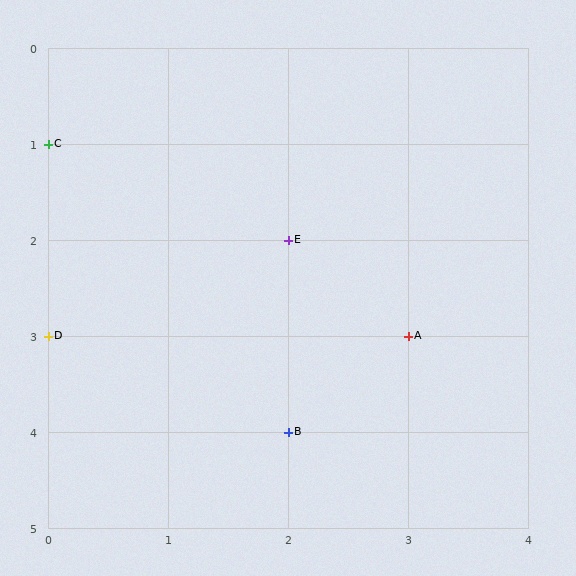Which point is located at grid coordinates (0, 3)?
Point D is at (0, 3).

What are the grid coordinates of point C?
Point C is at grid coordinates (0, 1).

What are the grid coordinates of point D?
Point D is at grid coordinates (0, 3).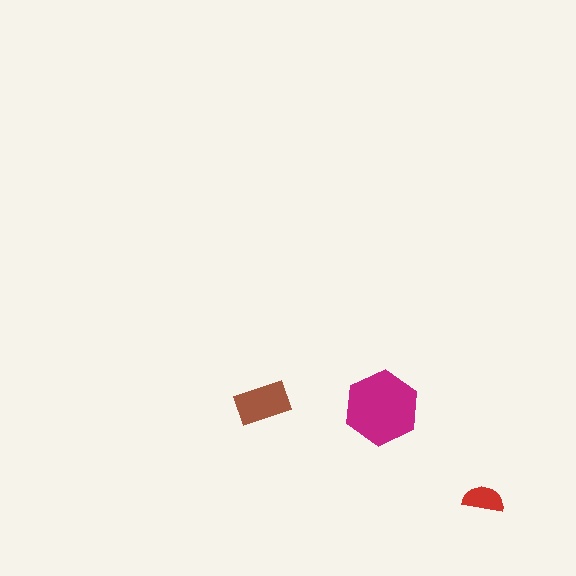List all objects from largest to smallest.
The magenta hexagon, the brown rectangle, the red semicircle.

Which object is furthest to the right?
The red semicircle is rightmost.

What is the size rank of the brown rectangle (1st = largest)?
2nd.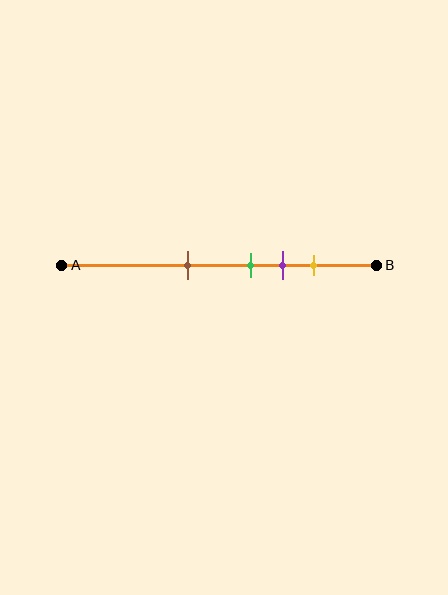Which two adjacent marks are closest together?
The green and purple marks are the closest adjacent pair.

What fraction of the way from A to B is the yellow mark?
The yellow mark is approximately 80% (0.8) of the way from A to B.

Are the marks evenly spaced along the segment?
No, the marks are not evenly spaced.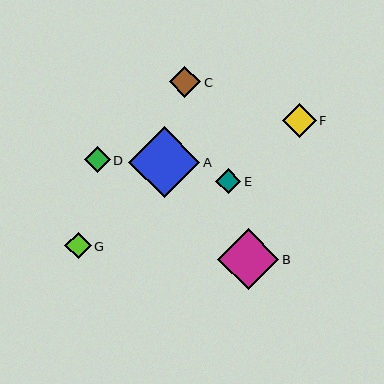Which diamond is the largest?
Diamond A is the largest with a size of approximately 71 pixels.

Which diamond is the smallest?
Diamond D is the smallest with a size of approximately 25 pixels.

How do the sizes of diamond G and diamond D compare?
Diamond G and diamond D are approximately the same size.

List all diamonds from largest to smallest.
From largest to smallest: A, B, F, C, G, E, D.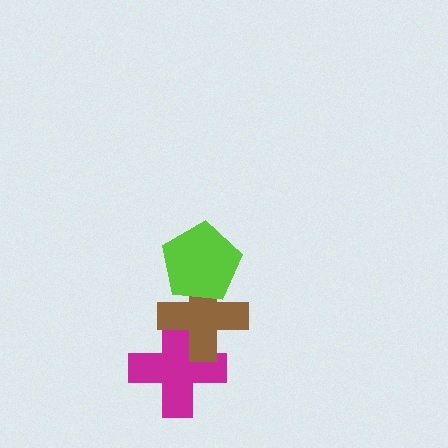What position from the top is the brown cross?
The brown cross is 2nd from the top.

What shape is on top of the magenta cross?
The brown cross is on top of the magenta cross.